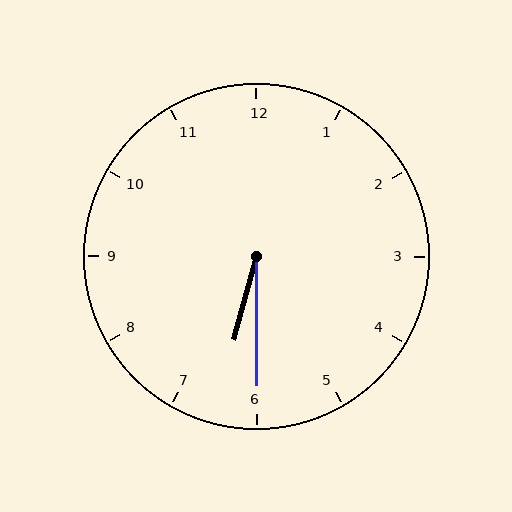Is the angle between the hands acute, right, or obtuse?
It is acute.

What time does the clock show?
6:30.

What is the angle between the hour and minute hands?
Approximately 15 degrees.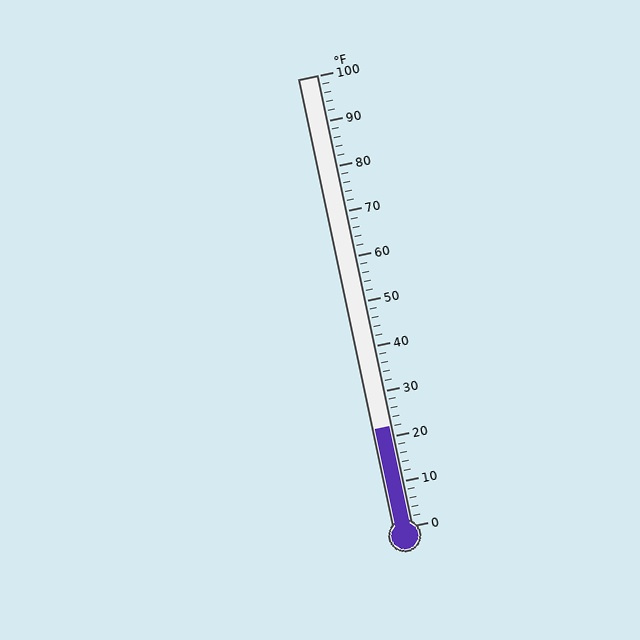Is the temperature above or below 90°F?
The temperature is below 90°F.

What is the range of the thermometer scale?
The thermometer scale ranges from 0°F to 100°F.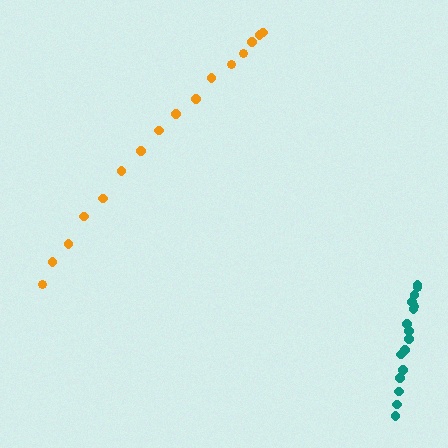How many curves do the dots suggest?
There are 2 distinct paths.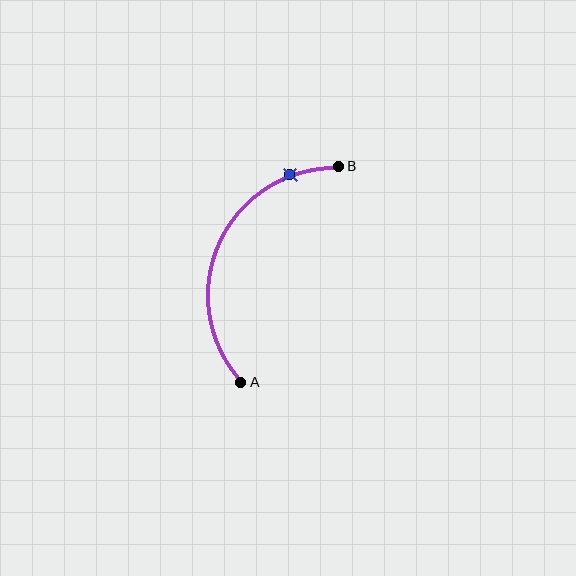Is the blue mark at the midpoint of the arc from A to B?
No. The blue mark lies on the arc but is closer to endpoint B. The arc midpoint would be at the point on the curve equidistant along the arc from both A and B.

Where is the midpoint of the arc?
The arc midpoint is the point on the curve farthest from the straight line joining A and B. It sits to the left of that line.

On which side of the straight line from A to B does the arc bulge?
The arc bulges to the left of the straight line connecting A and B.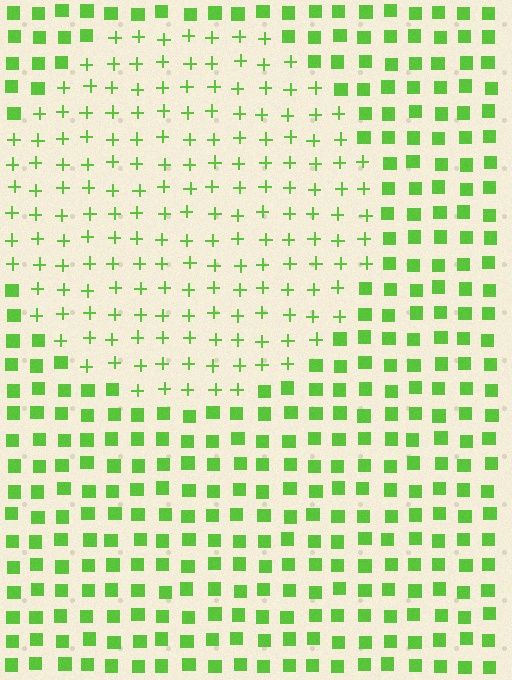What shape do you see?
I see a circle.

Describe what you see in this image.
The image is filled with small lime elements arranged in a uniform grid. A circle-shaped region contains plus signs, while the surrounding area contains squares. The boundary is defined purely by the change in element shape.